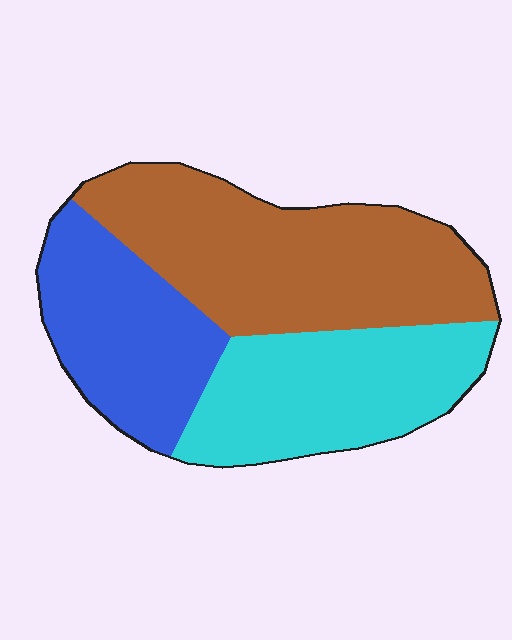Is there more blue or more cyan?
Cyan.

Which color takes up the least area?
Blue, at roughly 25%.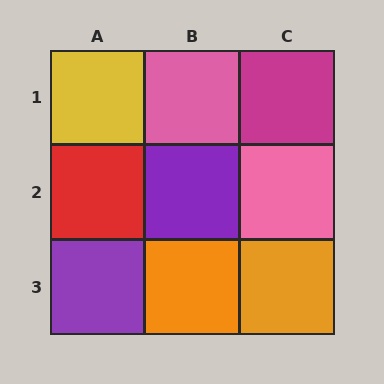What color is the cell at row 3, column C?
Orange.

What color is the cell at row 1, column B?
Pink.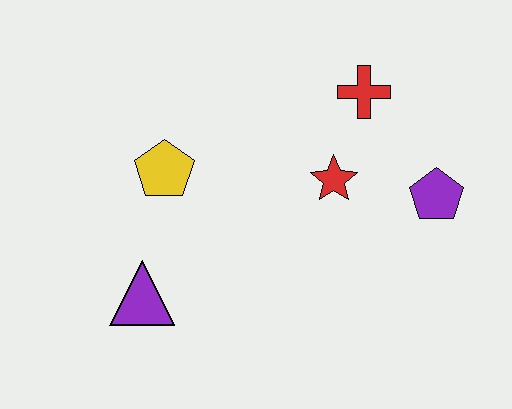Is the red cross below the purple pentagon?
No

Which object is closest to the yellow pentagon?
The purple triangle is closest to the yellow pentagon.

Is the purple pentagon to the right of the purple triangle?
Yes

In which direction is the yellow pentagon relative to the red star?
The yellow pentagon is to the left of the red star.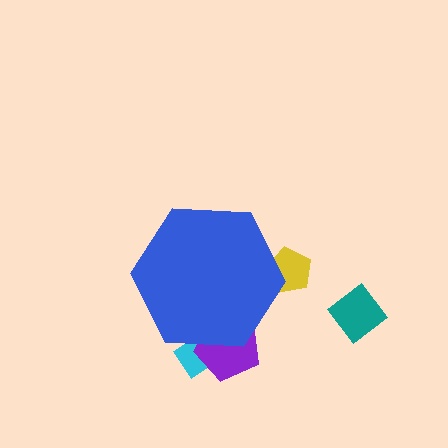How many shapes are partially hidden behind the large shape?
3 shapes are partially hidden.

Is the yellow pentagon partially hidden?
Yes, the yellow pentagon is partially hidden behind the blue hexagon.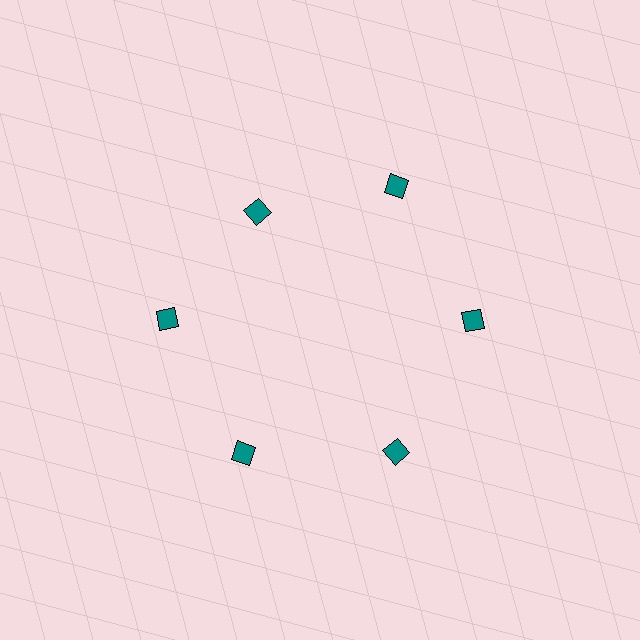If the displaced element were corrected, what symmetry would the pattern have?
It would have 6-fold rotational symmetry — the pattern would map onto itself every 60 degrees.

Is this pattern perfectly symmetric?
No. The 6 teal diamonds are arranged in a ring, but one element near the 11 o'clock position is pulled inward toward the center, breaking the 6-fold rotational symmetry.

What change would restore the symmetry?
The symmetry would be restored by moving it outward, back onto the ring so that all 6 diamonds sit at equal angles and equal distance from the center.